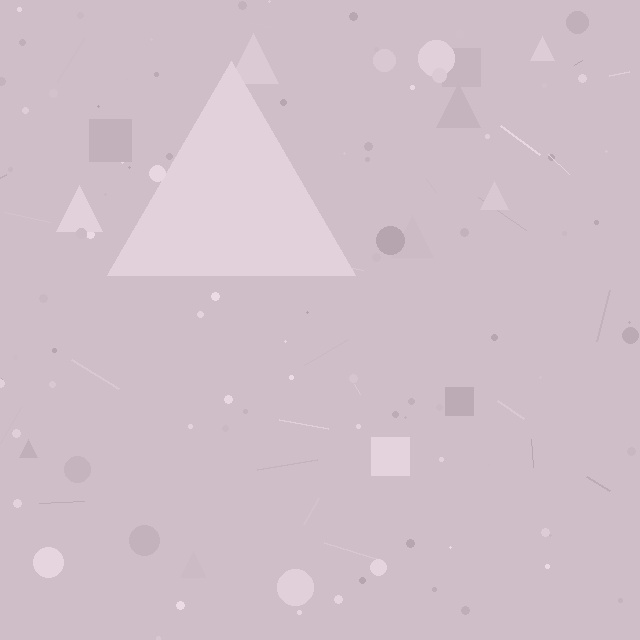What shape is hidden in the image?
A triangle is hidden in the image.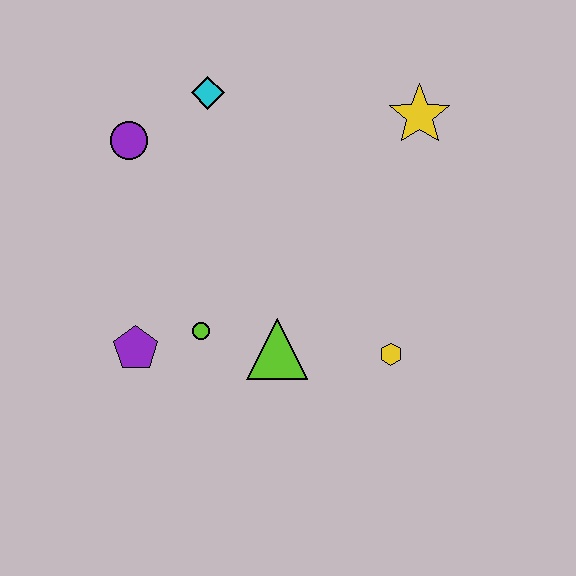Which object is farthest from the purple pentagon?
The yellow star is farthest from the purple pentagon.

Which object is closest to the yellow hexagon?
The lime triangle is closest to the yellow hexagon.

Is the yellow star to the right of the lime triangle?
Yes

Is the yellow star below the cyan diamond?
Yes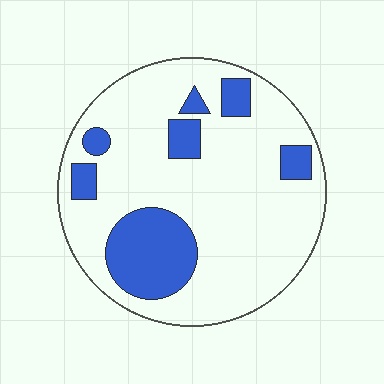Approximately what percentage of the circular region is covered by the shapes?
Approximately 20%.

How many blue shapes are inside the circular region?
7.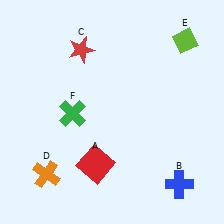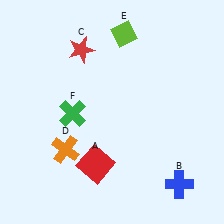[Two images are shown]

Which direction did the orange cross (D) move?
The orange cross (D) moved up.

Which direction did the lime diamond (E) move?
The lime diamond (E) moved left.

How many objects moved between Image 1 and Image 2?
2 objects moved between the two images.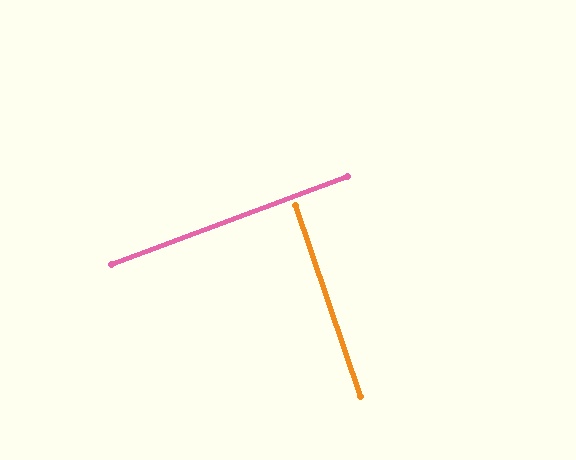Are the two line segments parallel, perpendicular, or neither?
Perpendicular — they meet at approximately 88°.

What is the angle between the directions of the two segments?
Approximately 88 degrees.